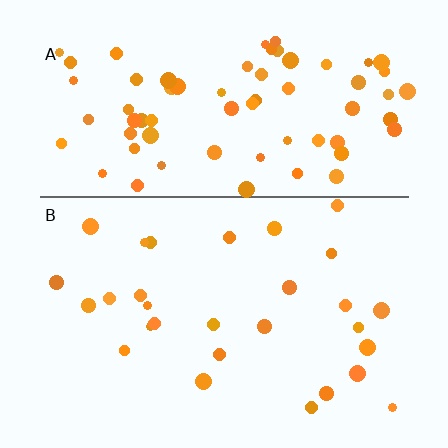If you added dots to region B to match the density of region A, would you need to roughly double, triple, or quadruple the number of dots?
Approximately triple.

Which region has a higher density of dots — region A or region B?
A (the top).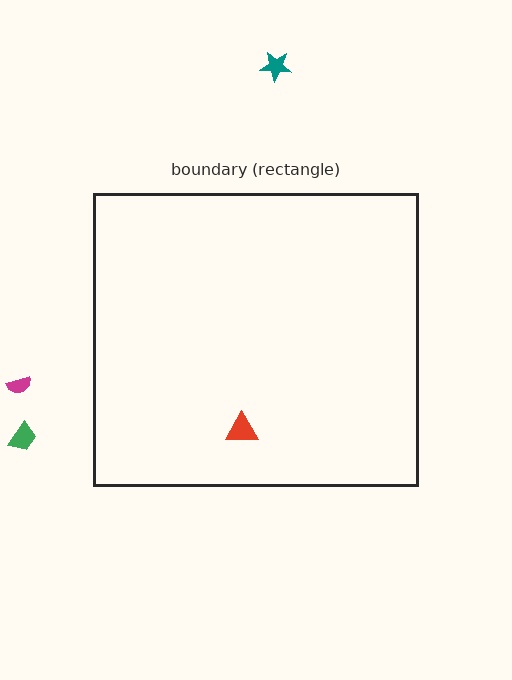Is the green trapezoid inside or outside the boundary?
Outside.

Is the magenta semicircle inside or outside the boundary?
Outside.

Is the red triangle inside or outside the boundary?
Inside.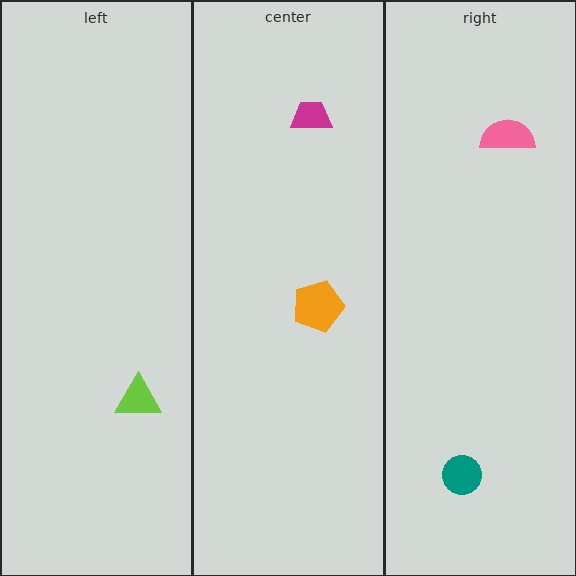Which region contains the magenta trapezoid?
The center region.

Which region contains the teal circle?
The right region.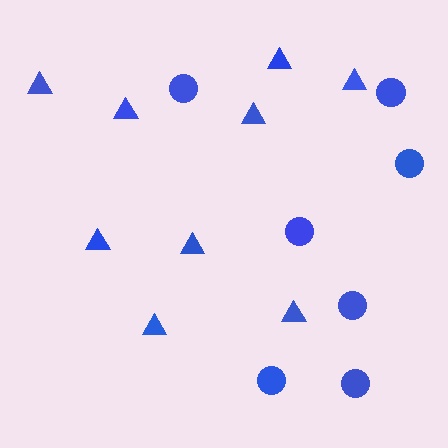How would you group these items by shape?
There are 2 groups: one group of circles (7) and one group of triangles (9).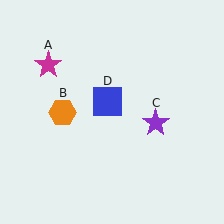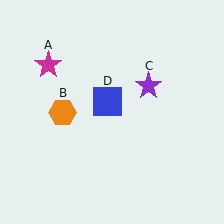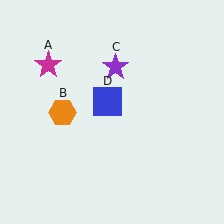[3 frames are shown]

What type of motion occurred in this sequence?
The purple star (object C) rotated counterclockwise around the center of the scene.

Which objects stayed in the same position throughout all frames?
Magenta star (object A) and orange hexagon (object B) and blue square (object D) remained stationary.